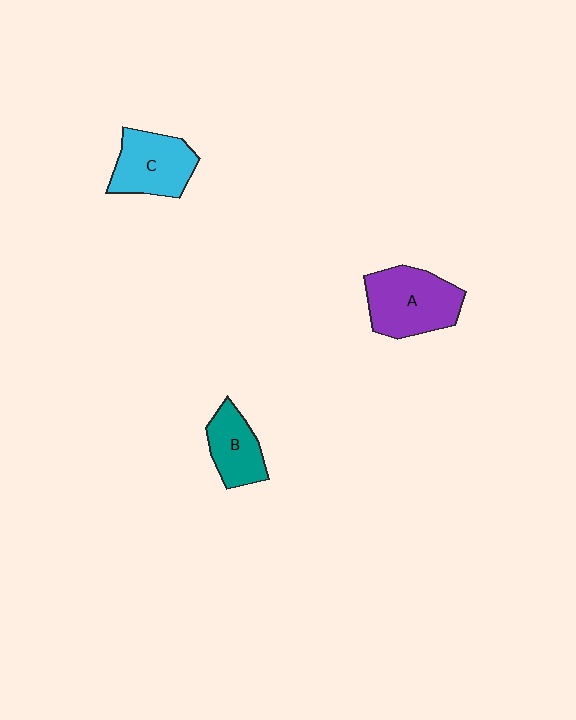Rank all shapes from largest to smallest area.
From largest to smallest: A (purple), C (cyan), B (teal).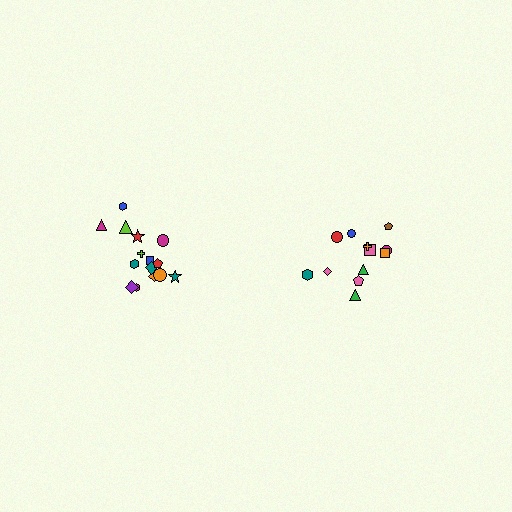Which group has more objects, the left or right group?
The left group.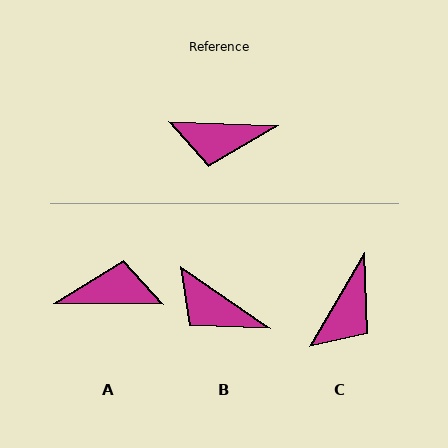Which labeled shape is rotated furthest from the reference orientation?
A, about 179 degrees away.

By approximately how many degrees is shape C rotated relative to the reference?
Approximately 61 degrees counter-clockwise.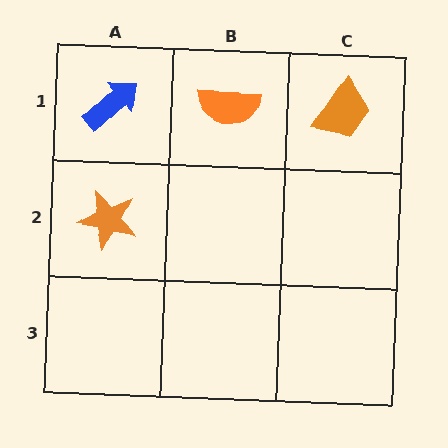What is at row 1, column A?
A blue arrow.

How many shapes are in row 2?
1 shape.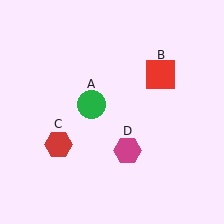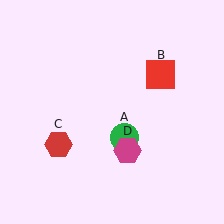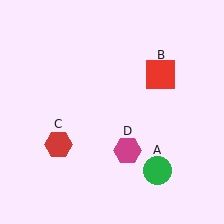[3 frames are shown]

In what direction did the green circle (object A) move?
The green circle (object A) moved down and to the right.